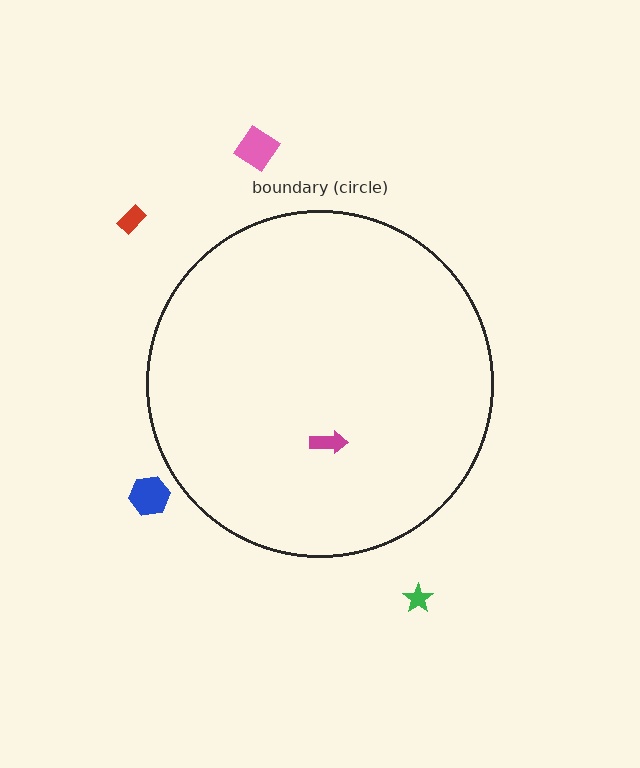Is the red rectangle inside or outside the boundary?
Outside.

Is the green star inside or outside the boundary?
Outside.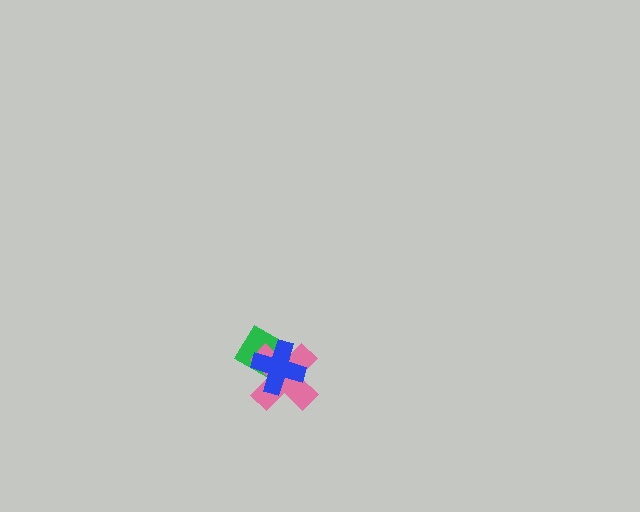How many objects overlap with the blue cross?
2 objects overlap with the blue cross.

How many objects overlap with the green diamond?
2 objects overlap with the green diamond.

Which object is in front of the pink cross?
The blue cross is in front of the pink cross.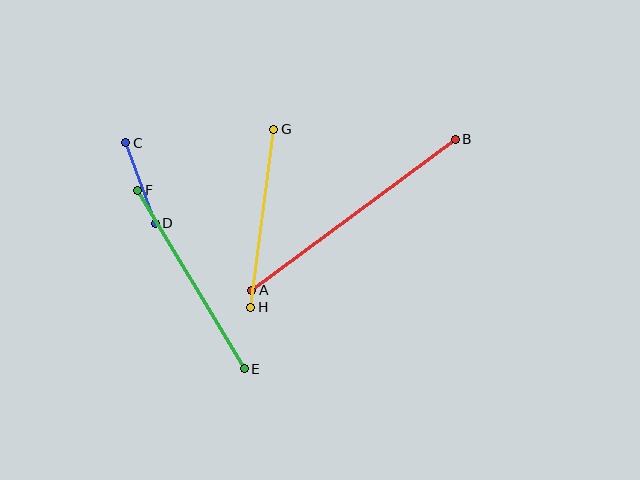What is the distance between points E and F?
The distance is approximately 208 pixels.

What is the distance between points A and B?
The distance is approximately 253 pixels.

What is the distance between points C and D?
The distance is approximately 85 pixels.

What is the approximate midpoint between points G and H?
The midpoint is at approximately (262, 218) pixels.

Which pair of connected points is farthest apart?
Points A and B are farthest apart.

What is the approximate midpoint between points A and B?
The midpoint is at approximately (353, 215) pixels.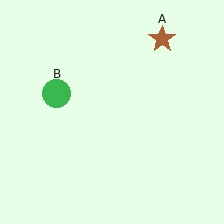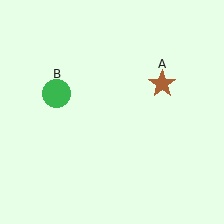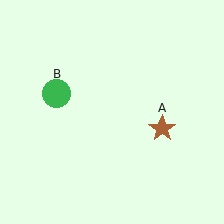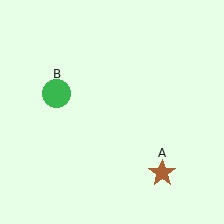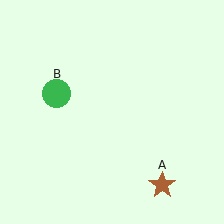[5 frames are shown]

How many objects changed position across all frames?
1 object changed position: brown star (object A).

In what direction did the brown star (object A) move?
The brown star (object A) moved down.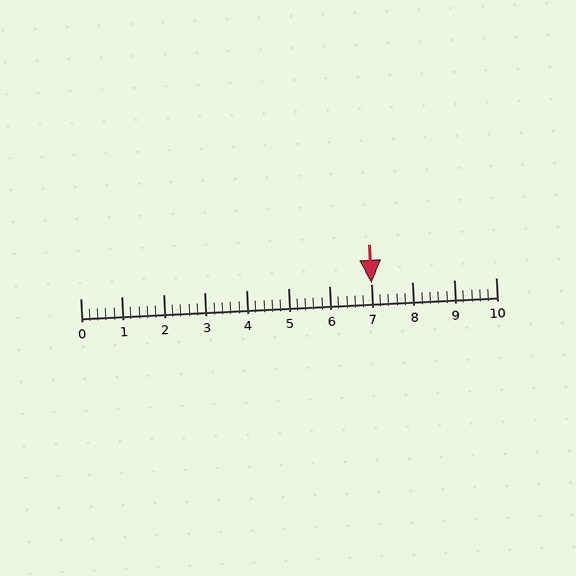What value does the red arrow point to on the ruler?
The red arrow points to approximately 7.0.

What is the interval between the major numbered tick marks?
The major tick marks are spaced 1 units apart.